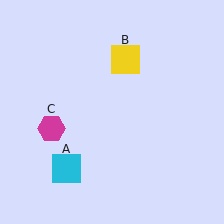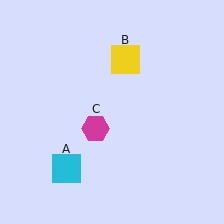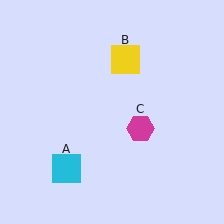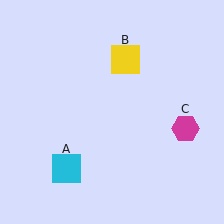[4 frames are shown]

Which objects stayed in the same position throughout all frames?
Cyan square (object A) and yellow square (object B) remained stationary.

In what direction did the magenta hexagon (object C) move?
The magenta hexagon (object C) moved right.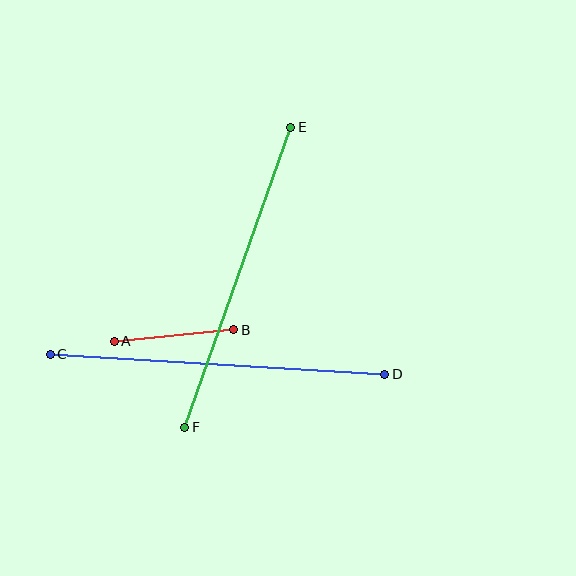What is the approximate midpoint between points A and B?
The midpoint is at approximately (174, 336) pixels.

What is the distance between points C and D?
The distance is approximately 335 pixels.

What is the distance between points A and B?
The distance is approximately 120 pixels.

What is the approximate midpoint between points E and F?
The midpoint is at approximately (238, 277) pixels.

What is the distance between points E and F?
The distance is approximately 318 pixels.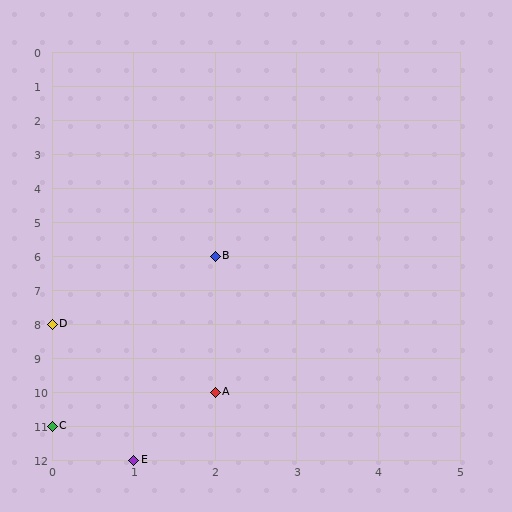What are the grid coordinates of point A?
Point A is at grid coordinates (2, 10).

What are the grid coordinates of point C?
Point C is at grid coordinates (0, 11).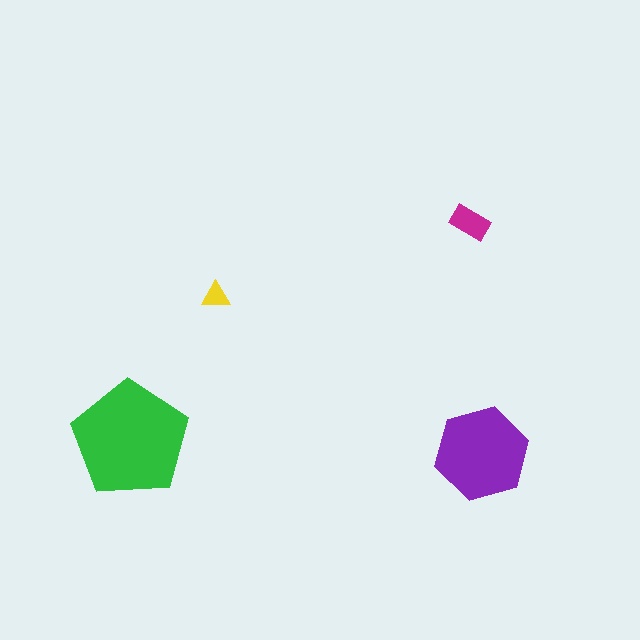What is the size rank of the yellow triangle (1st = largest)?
4th.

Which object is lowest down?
The purple hexagon is bottommost.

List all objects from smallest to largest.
The yellow triangle, the magenta rectangle, the purple hexagon, the green pentagon.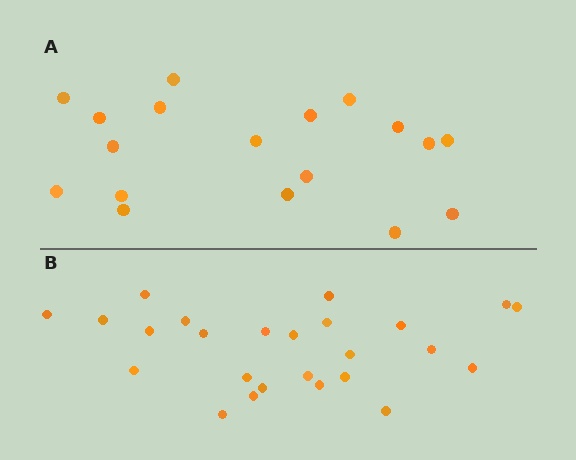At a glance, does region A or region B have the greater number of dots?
Region B (the bottom region) has more dots.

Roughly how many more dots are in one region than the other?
Region B has roughly 8 or so more dots than region A.